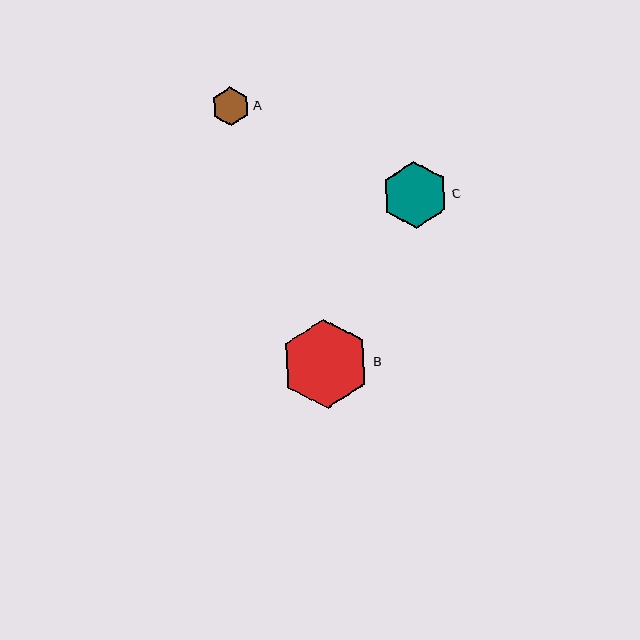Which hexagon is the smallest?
Hexagon A is the smallest with a size of approximately 39 pixels.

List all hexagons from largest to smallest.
From largest to smallest: B, C, A.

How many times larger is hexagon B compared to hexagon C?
Hexagon B is approximately 1.3 times the size of hexagon C.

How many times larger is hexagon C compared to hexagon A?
Hexagon C is approximately 1.7 times the size of hexagon A.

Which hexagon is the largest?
Hexagon B is the largest with a size of approximately 89 pixels.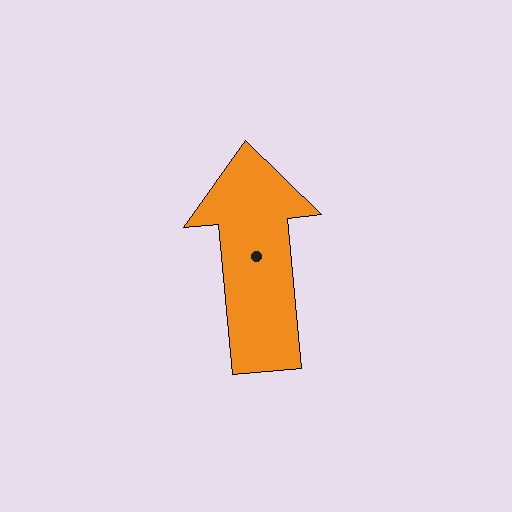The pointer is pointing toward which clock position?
Roughly 12 o'clock.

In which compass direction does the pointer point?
North.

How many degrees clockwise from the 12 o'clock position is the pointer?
Approximately 355 degrees.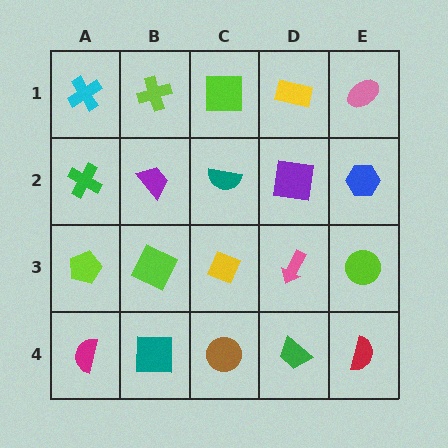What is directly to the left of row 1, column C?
A lime cross.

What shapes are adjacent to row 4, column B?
A lime square (row 3, column B), a magenta semicircle (row 4, column A), a brown circle (row 4, column C).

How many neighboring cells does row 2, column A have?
3.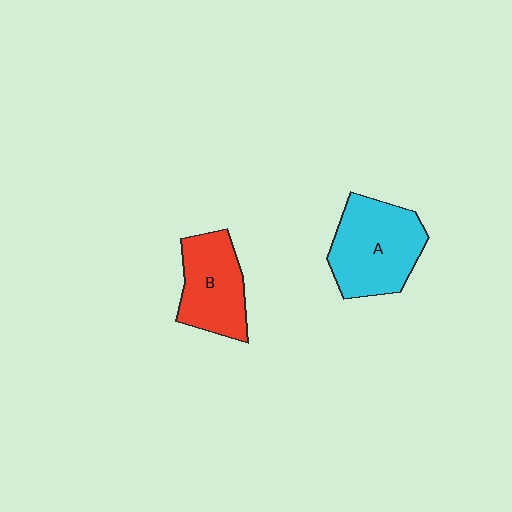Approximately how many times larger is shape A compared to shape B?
Approximately 1.3 times.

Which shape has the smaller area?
Shape B (red).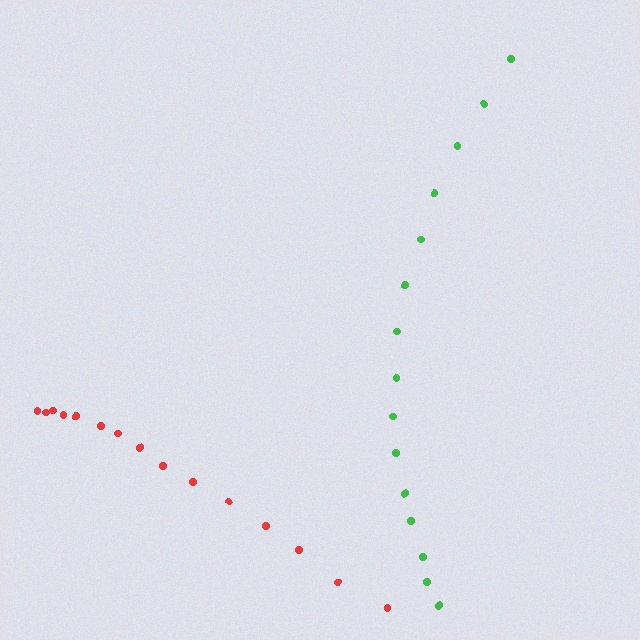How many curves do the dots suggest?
There are 2 distinct paths.